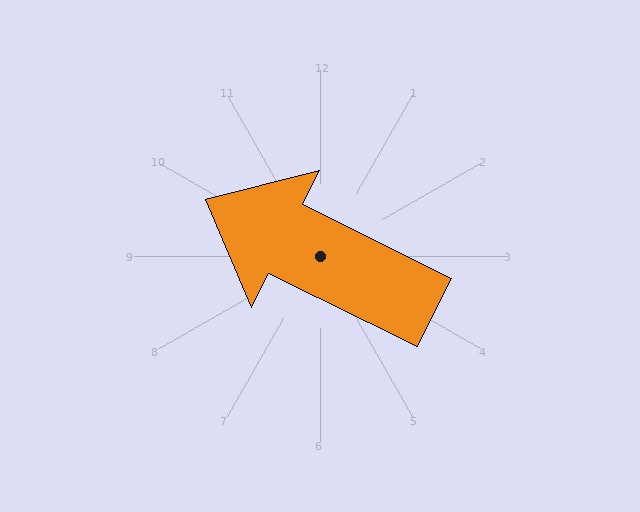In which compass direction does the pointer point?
Northwest.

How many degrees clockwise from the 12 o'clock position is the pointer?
Approximately 296 degrees.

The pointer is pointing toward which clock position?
Roughly 10 o'clock.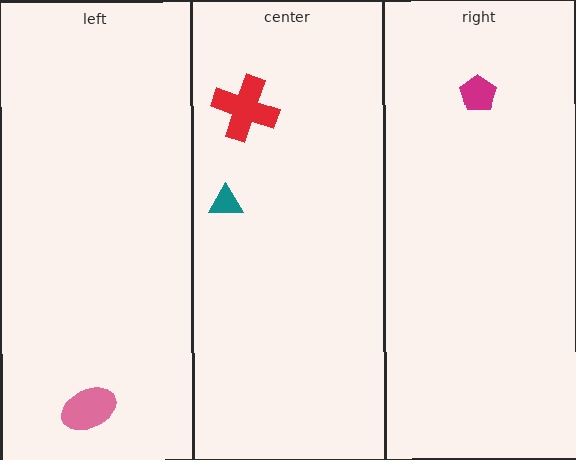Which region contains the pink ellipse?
The left region.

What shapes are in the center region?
The teal triangle, the red cross.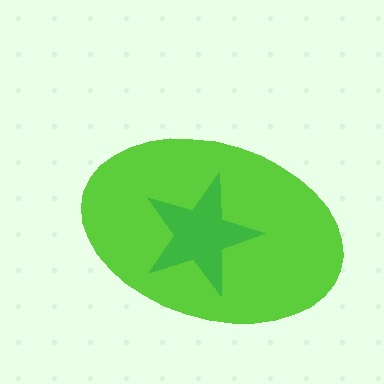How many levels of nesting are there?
2.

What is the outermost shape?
The lime ellipse.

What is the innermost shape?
The green star.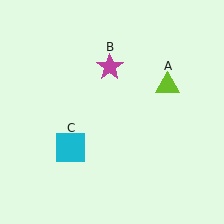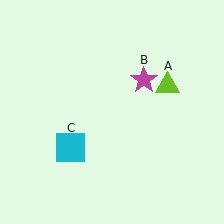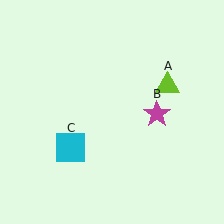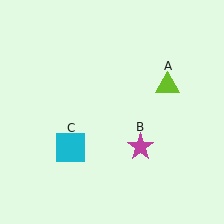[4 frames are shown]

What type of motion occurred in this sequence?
The magenta star (object B) rotated clockwise around the center of the scene.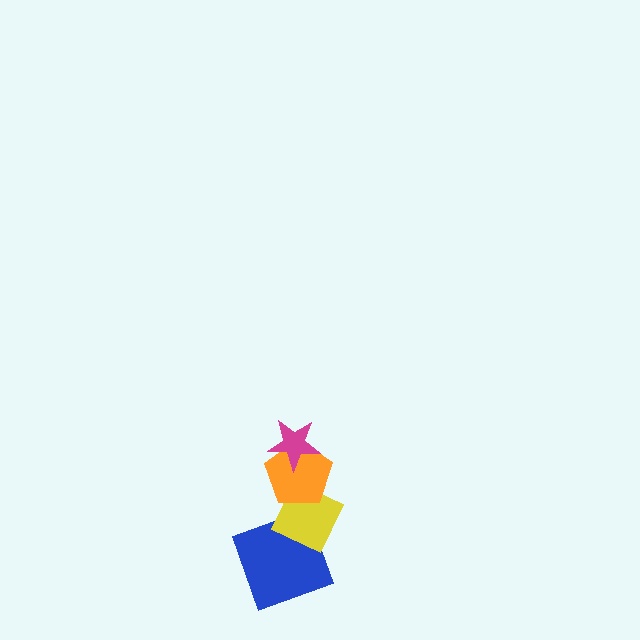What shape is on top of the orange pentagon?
The magenta star is on top of the orange pentagon.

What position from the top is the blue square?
The blue square is 4th from the top.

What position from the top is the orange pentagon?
The orange pentagon is 2nd from the top.